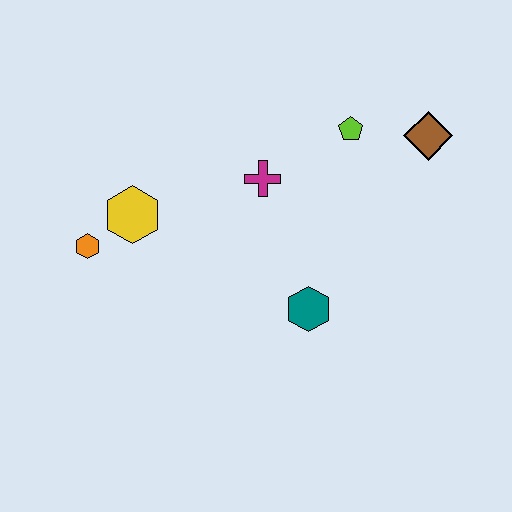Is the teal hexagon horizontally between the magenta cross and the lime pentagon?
Yes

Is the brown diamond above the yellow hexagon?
Yes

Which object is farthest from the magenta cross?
The orange hexagon is farthest from the magenta cross.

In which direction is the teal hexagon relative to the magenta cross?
The teal hexagon is below the magenta cross.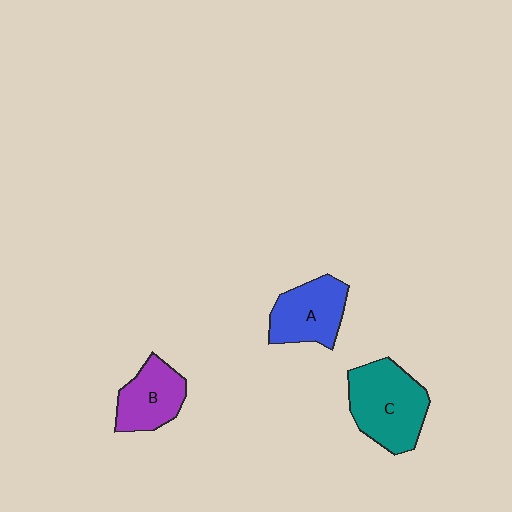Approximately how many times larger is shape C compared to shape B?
Approximately 1.5 times.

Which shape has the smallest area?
Shape B (purple).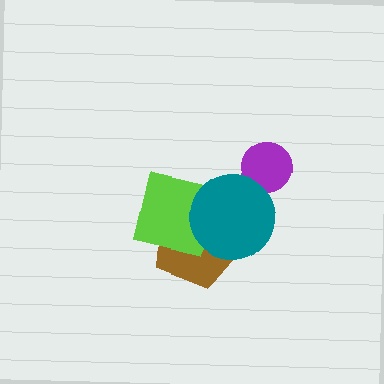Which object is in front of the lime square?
The teal circle is in front of the lime square.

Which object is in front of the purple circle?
The teal circle is in front of the purple circle.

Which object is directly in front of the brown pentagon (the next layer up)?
The lime square is directly in front of the brown pentagon.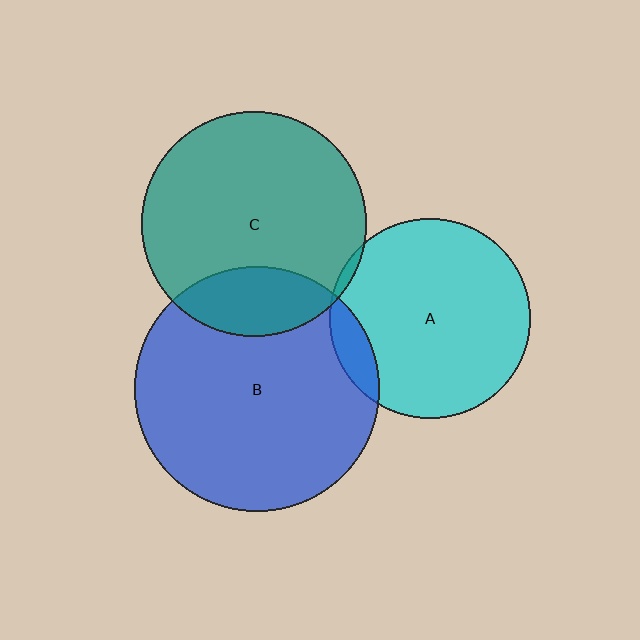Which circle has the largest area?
Circle B (blue).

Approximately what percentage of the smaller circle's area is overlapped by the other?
Approximately 20%.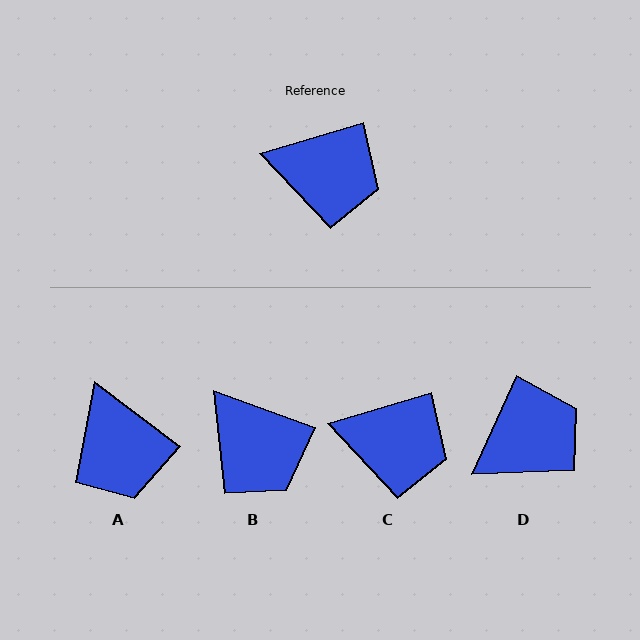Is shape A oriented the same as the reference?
No, it is off by about 54 degrees.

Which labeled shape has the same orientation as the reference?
C.